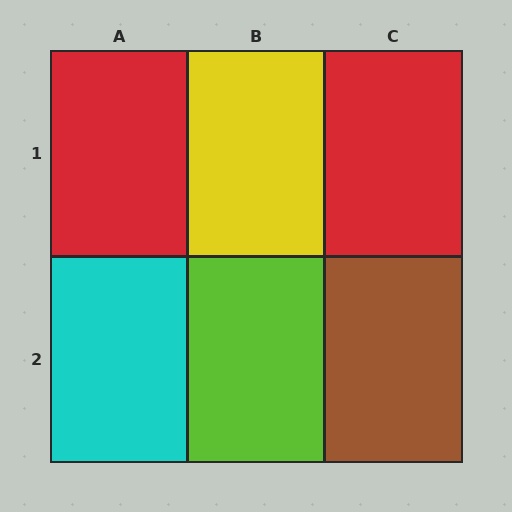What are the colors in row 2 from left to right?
Cyan, lime, brown.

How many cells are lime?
1 cell is lime.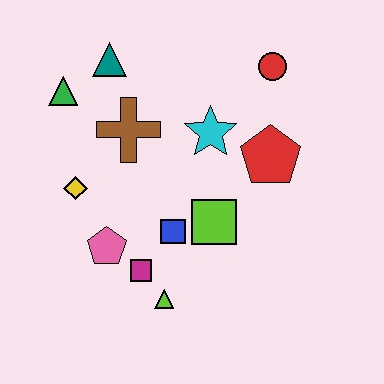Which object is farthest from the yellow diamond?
The red circle is farthest from the yellow diamond.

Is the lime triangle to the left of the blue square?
Yes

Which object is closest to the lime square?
The blue square is closest to the lime square.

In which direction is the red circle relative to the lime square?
The red circle is above the lime square.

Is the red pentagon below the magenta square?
No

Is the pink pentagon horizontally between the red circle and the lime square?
No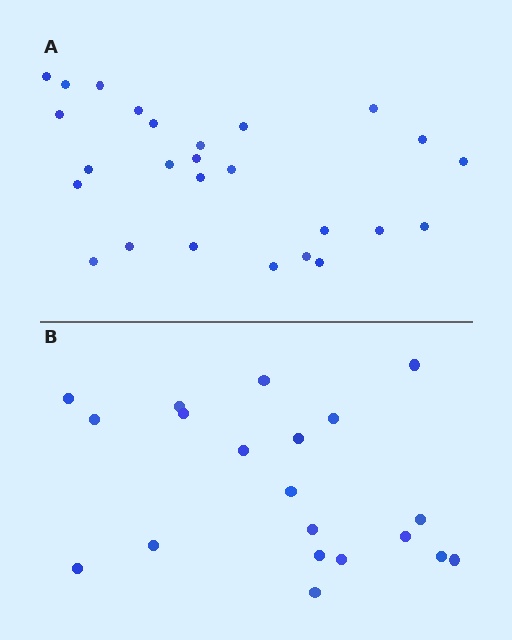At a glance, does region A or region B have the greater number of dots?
Region A (the top region) has more dots.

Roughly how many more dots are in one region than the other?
Region A has about 6 more dots than region B.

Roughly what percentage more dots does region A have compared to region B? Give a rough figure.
About 30% more.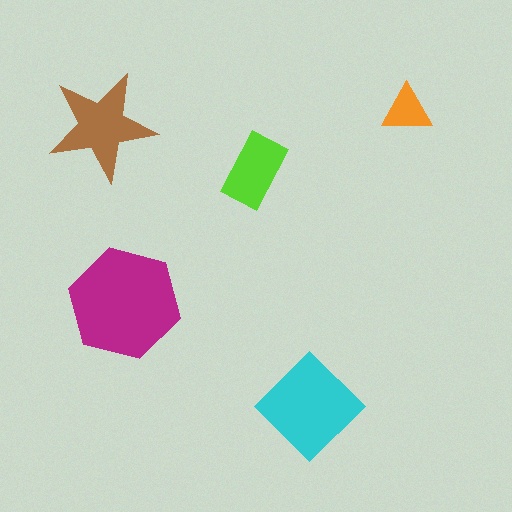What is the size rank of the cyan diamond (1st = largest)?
2nd.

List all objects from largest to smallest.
The magenta hexagon, the cyan diamond, the brown star, the lime rectangle, the orange triangle.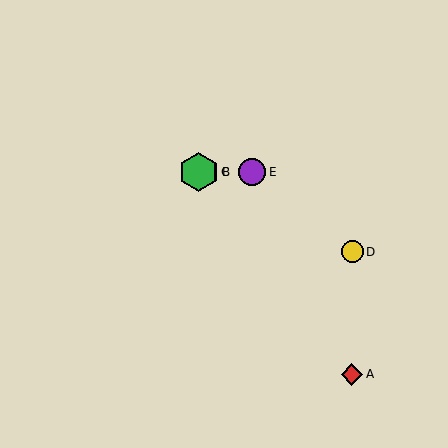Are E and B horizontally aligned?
Yes, both are at y≈172.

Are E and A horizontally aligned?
No, E is at y≈172 and A is at y≈374.